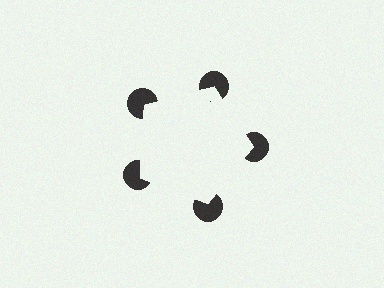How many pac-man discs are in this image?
There are 5 — one at each vertex of the illusory pentagon.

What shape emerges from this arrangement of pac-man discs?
An illusory pentagon — its edges are inferred from the aligned wedge cuts in the pac-man discs, not physically drawn.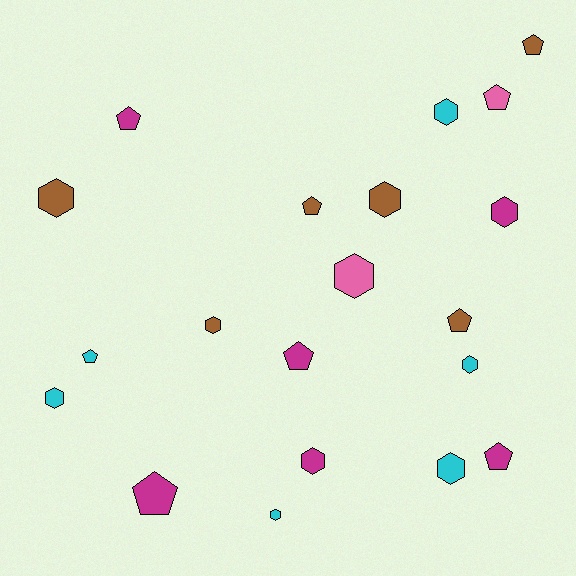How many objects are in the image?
There are 20 objects.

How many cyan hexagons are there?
There are 5 cyan hexagons.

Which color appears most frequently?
Magenta, with 6 objects.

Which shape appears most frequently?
Hexagon, with 11 objects.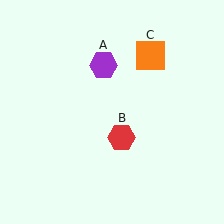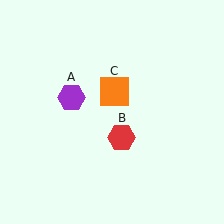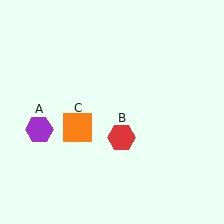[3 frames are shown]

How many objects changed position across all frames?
2 objects changed position: purple hexagon (object A), orange square (object C).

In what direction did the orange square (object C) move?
The orange square (object C) moved down and to the left.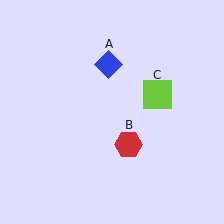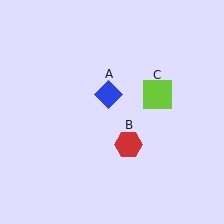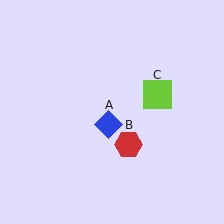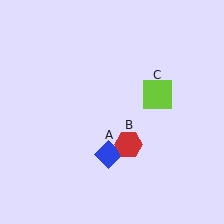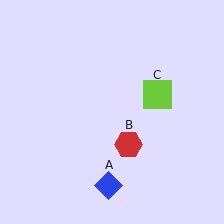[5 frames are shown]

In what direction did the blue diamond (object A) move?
The blue diamond (object A) moved down.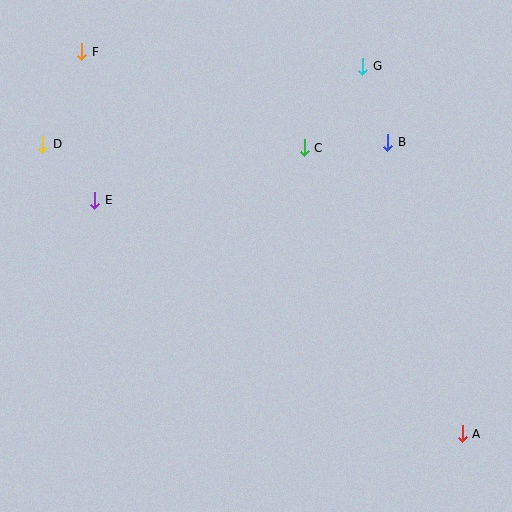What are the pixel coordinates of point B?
Point B is at (388, 142).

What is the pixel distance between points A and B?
The distance between A and B is 301 pixels.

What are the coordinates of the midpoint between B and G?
The midpoint between B and G is at (375, 104).